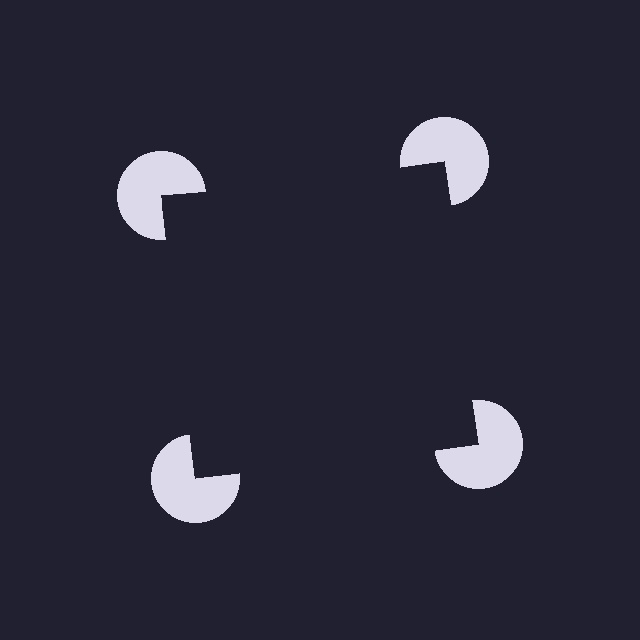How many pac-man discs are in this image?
There are 4 — one at each vertex of the illusory square.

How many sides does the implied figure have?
4 sides.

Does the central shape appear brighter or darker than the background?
It typically appears slightly darker than the background, even though no actual brightness change is drawn.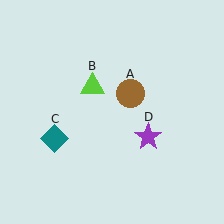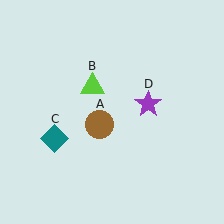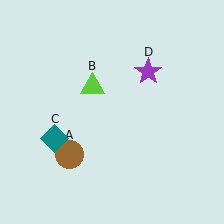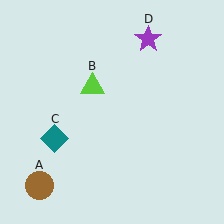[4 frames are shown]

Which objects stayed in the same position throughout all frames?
Lime triangle (object B) and teal diamond (object C) remained stationary.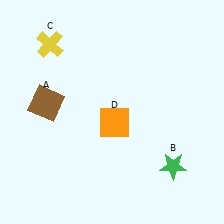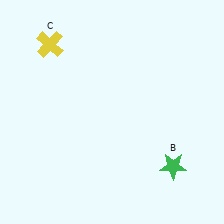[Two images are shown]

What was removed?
The orange square (D), the brown square (A) were removed in Image 2.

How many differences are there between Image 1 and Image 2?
There are 2 differences between the two images.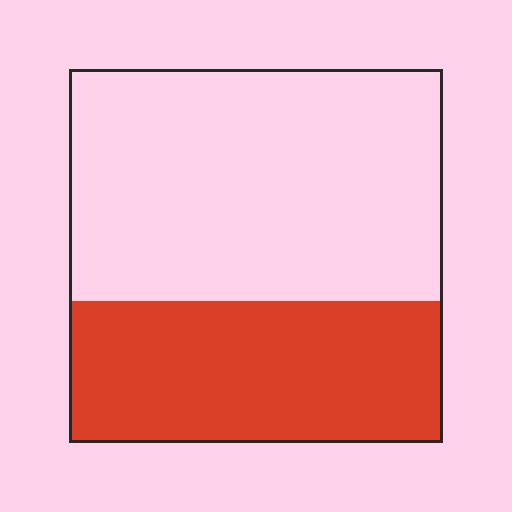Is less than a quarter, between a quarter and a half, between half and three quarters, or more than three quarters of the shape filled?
Between a quarter and a half.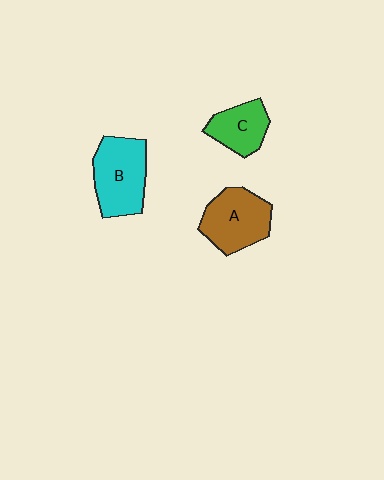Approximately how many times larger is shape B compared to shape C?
Approximately 1.5 times.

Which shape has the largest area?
Shape B (cyan).